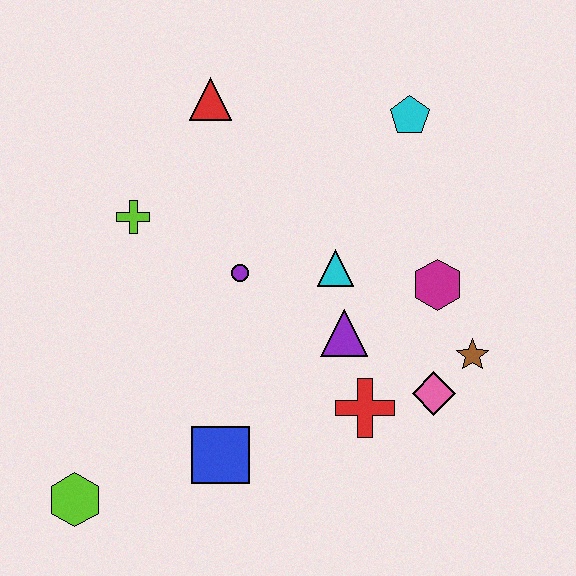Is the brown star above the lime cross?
No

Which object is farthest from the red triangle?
The lime hexagon is farthest from the red triangle.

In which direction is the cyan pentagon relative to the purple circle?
The cyan pentagon is to the right of the purple circle.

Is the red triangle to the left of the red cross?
Yes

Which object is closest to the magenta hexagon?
The brown star is closest to the magenta hexagon.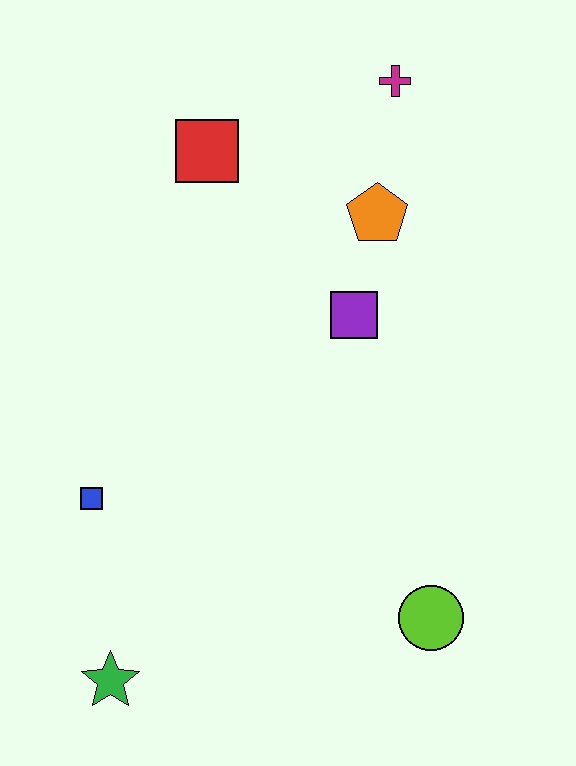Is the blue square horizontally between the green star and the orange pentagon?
No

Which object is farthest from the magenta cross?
The green star is farthest from the magenta cross.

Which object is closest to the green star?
The blue square is closest to the green star.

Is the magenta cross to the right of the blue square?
Yes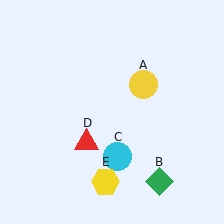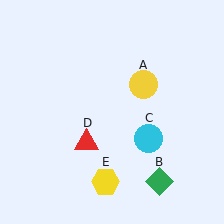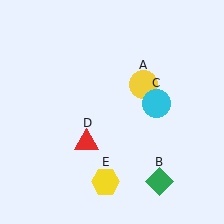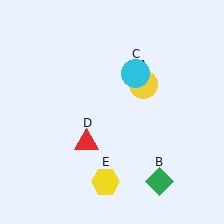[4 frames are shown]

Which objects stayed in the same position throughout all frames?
Yellow circle (object A) and green diamond (object B) and red triangle (object D) and yellow hexagon (object E) remained stationary.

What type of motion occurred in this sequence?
The cyan circle (object C) rotated counterclockwise around the center of the scene.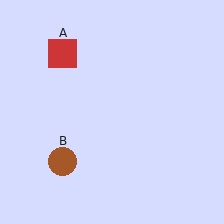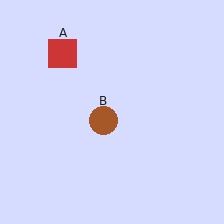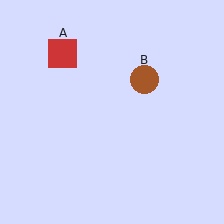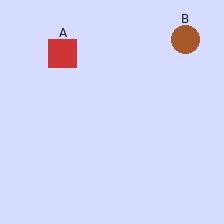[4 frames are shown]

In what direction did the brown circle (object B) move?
The brown circle (object B) moved up and to the right.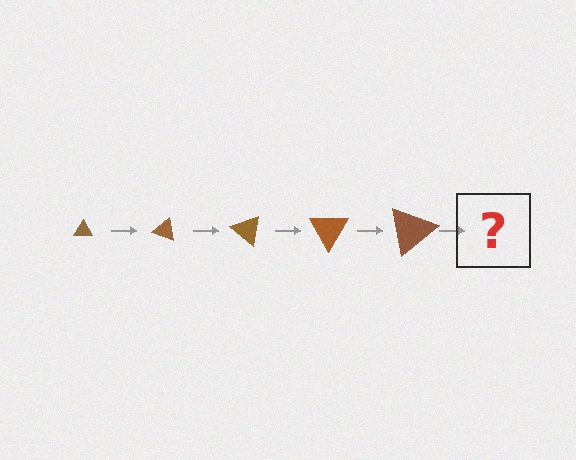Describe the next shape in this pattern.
It should be a triangle, larger than the previous one and rotated 100 degrees from the start.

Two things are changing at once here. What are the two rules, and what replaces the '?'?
The two rules are that the triangle grows larger each step and it rotates 20 degrees each step. The '?' should be a triangle, larger than the previous one and rotated 100 degrees from the start.